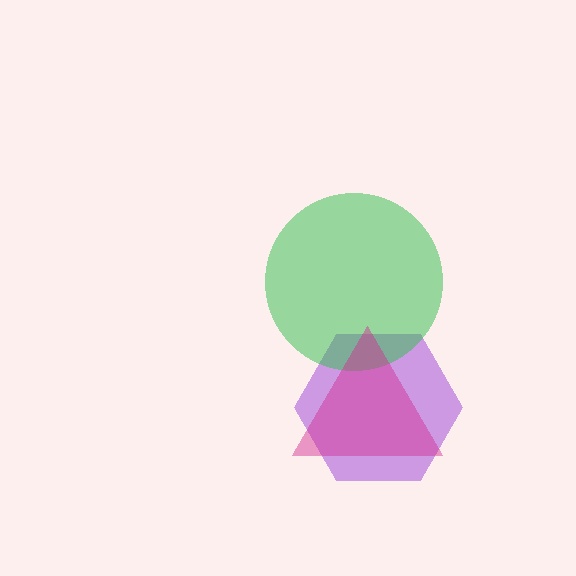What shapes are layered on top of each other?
The layered shapes are: a purple hexagon, a green circle, a magenta triangle.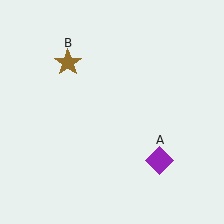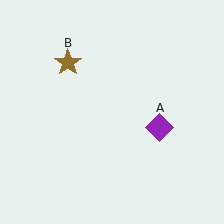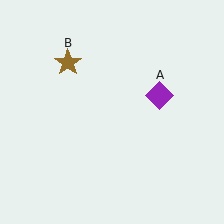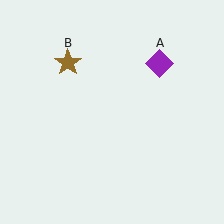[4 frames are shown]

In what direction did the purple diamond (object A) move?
The purple diamond (object A) moved up.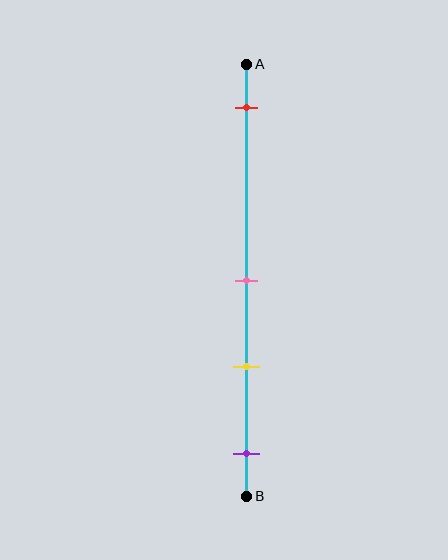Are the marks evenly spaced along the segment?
No, the marks are not evenly spaced.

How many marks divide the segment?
There are 4 marks dividing the segment.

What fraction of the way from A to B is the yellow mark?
The yellow mark is approximately 70% (0.7) of the way from A to B.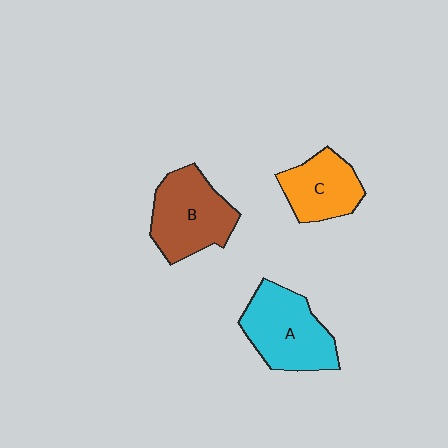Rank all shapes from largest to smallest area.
From largest to smallest: A (cyan), B (brown), C (orange).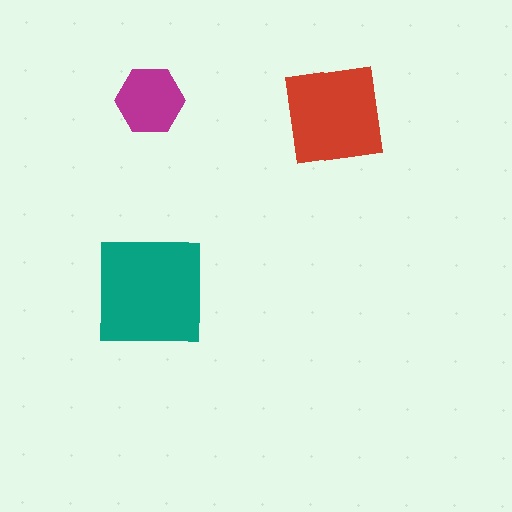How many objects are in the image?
There are 3 objects in the image.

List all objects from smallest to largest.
The magenta hexagon, the red square, the teal square.